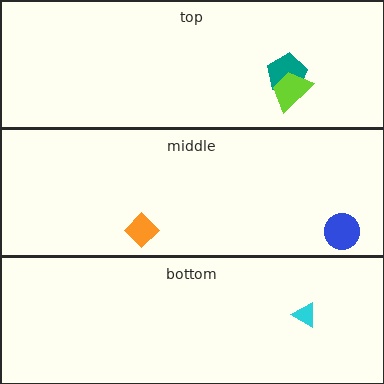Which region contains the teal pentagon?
The top region.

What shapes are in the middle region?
The blue circle, the orange diamond.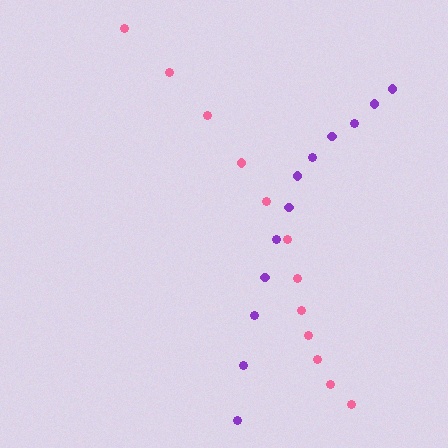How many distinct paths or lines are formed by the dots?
There are 2 distinct paths.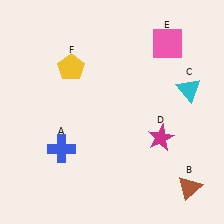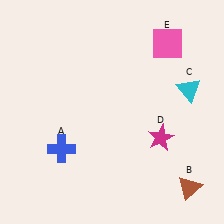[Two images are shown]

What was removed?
The yellow pentagon (F) was removed in Image 2.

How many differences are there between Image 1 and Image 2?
There is 1 difference between the two images.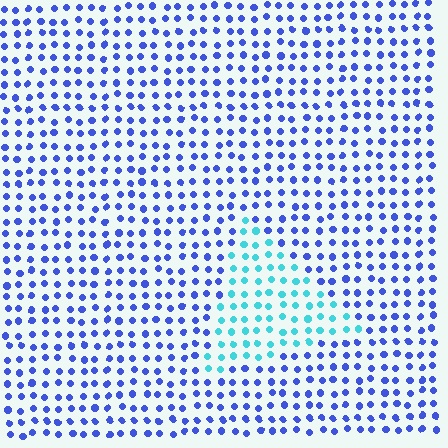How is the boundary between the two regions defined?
The boundary is defined purely by a slight shift in hue (about 50 degrees). Spacing, size, and orientation are identical on both sides.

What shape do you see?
I see a triangle.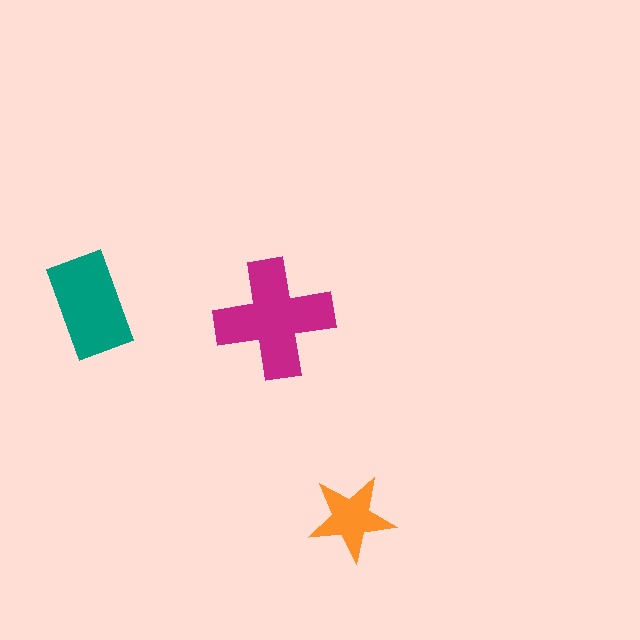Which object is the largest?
The magenta cross.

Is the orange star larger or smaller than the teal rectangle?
Smaller.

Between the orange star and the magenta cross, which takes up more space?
The magenta cross.